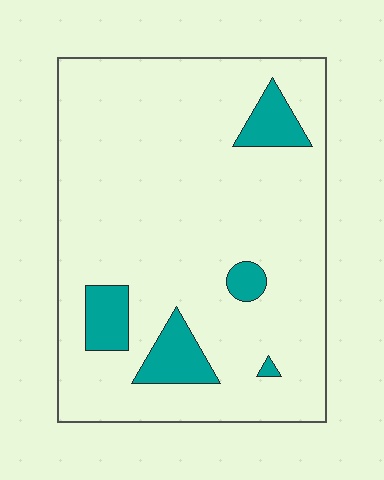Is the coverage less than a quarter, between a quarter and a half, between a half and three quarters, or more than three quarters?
Less than a quarter.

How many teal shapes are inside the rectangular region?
5.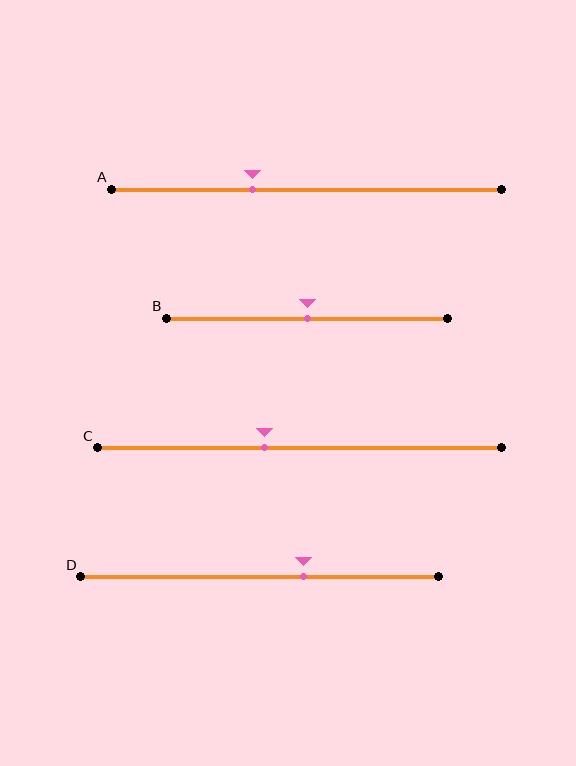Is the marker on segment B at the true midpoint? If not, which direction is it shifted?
Yes, the marker on segment B is at the true midpoint.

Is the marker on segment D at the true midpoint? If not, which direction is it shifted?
No, the marker on segment D is shifted to the right by about 12% of the segment length.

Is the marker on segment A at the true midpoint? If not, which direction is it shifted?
No, the marker on segment A is shifted to the left by about 14% of the segment length.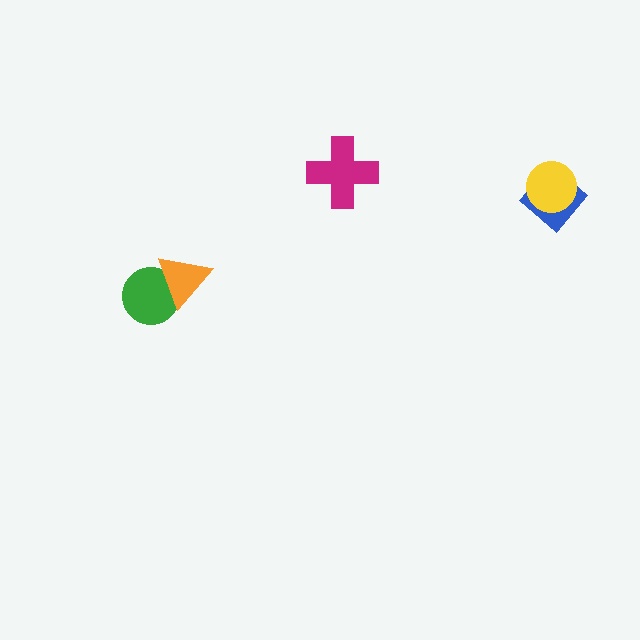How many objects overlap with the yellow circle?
1 object overlaps with the yellow circle.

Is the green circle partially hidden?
Yes, it is partially covered by another shape.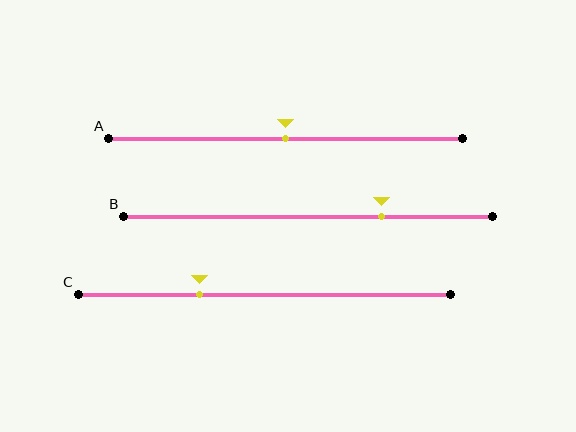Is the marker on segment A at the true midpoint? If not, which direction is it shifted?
Yes, the marker on segment A is at the true midpoint.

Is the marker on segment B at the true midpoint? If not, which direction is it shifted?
No, the marker on segment B is shifted to the right by about 20% of the segment length.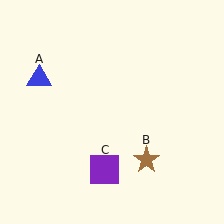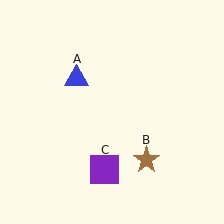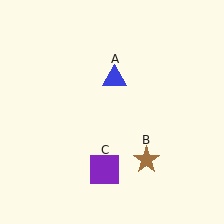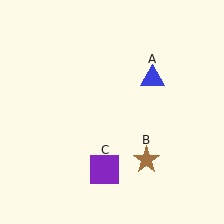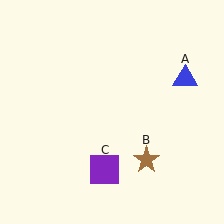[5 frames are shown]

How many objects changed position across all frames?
1 object changed position: blue triangle (object A).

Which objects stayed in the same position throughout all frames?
Brown star (object B) and purple square (object C) remained stationary.